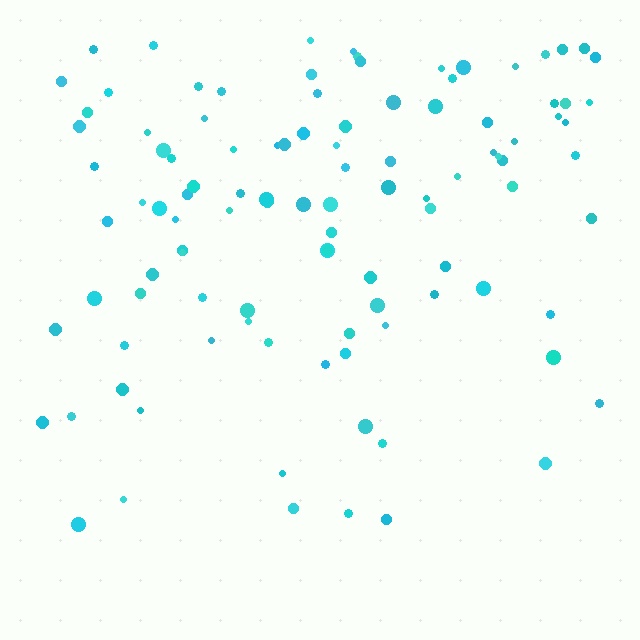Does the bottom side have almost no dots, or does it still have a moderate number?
Still a moderate number, just noticeably fewer than the top.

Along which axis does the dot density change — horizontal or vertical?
Vertical.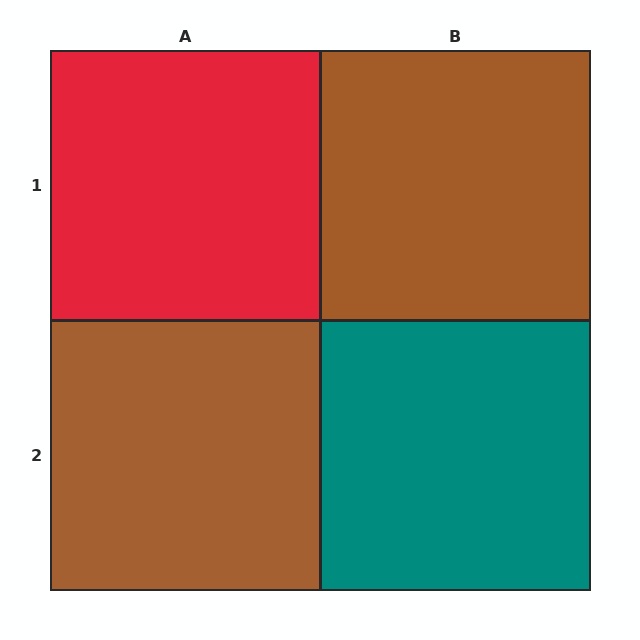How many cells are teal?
1 cell is teal.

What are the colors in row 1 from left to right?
Red, brown.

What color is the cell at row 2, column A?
Brown.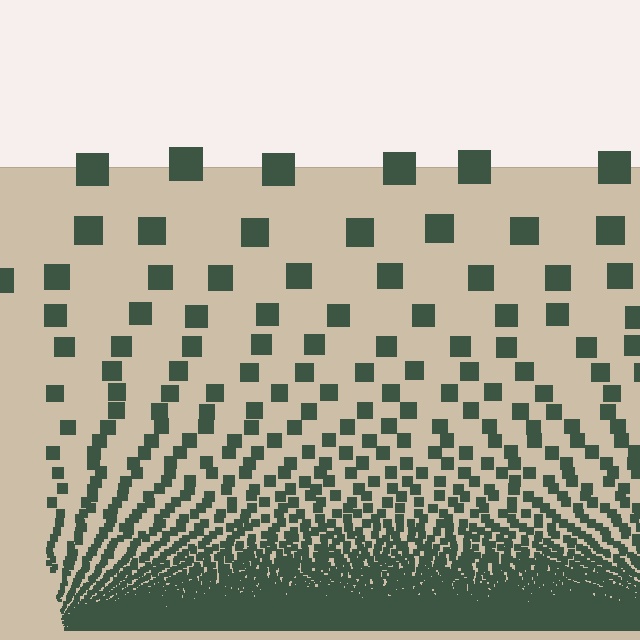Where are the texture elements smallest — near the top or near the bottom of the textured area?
Near the bottom.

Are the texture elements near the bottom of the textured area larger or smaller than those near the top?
Smaller. The gradient is inverted — elements near the bottom are smaller and denser.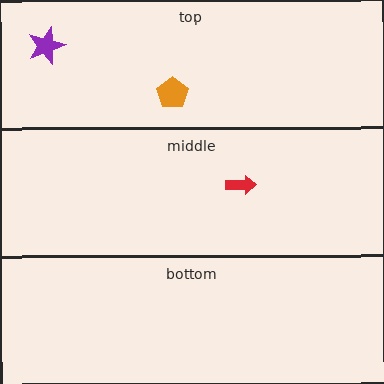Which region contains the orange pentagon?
The top region.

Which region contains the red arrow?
The middle region.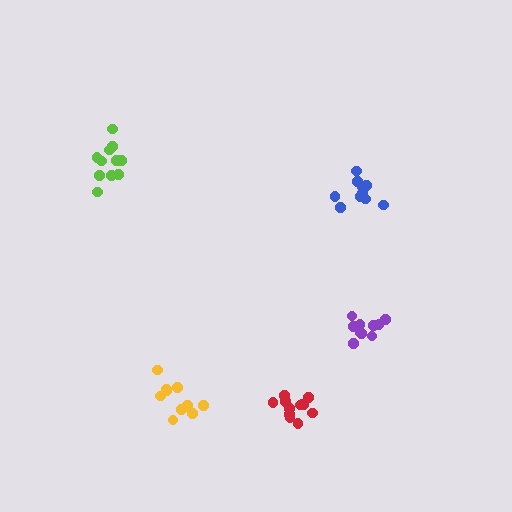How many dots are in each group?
Group 1: 11 dots, Group 2: 10 dots, Group 3: 10 dots, Group 4: 12 dots, Group 5: 10 dots (53 total).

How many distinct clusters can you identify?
There are 5 distinct clusters.